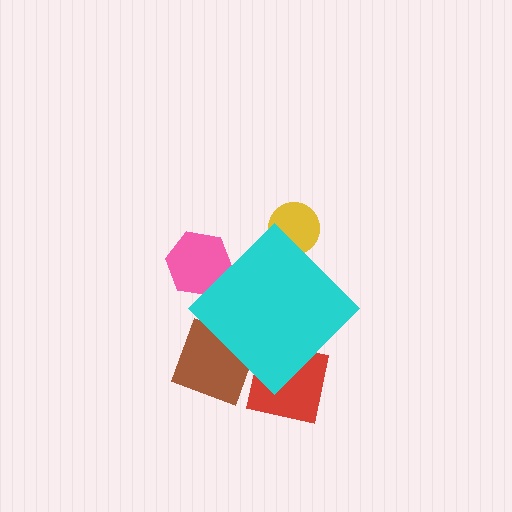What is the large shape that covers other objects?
A cyan diamond.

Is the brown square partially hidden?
Yes, the brown square is partially hidden behind the cyan diamond.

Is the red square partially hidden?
Yes, the red square is partially hidden behind the cyan diamond.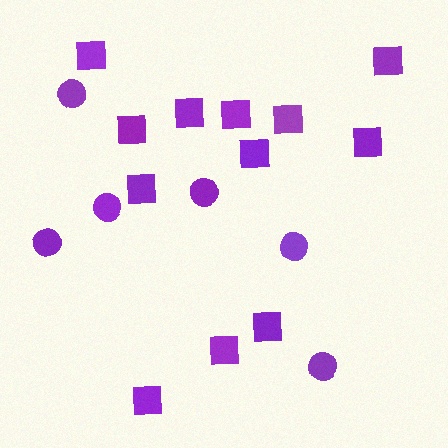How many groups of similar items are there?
There are 2 groups: one group of circles (6) and one group of squares (12).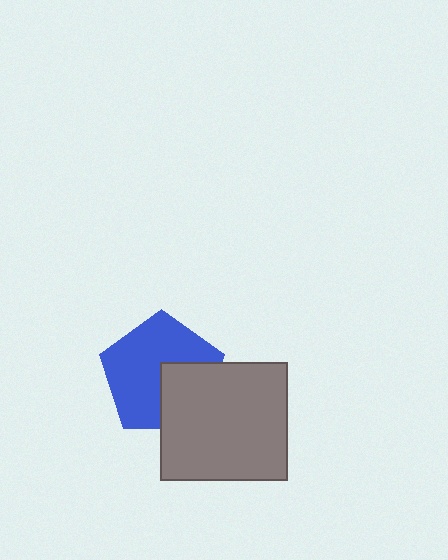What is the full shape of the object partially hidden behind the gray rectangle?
The partially hidden object is a blue pentagon.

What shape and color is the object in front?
The object in front is a gray rectangle.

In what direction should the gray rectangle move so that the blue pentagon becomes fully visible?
The gray rectangle should move toward the lower-right. That is the shortest direction to clear the overlap and leave the blue pentagon fully visible.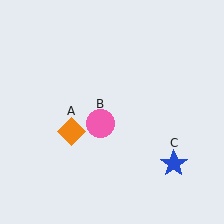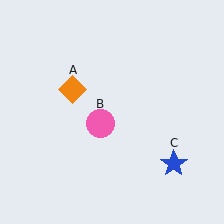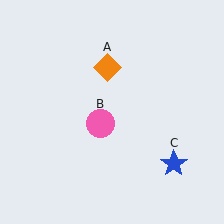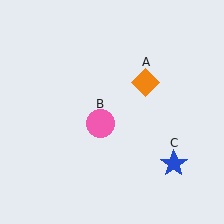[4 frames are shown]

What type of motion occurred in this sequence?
The orange diamond (object A) rotated clockwise around the center of the scene.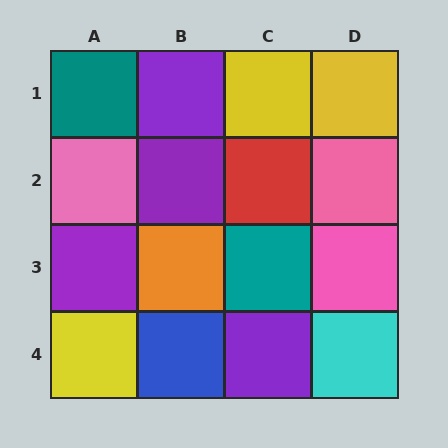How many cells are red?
1 cell is red.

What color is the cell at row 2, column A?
Pink.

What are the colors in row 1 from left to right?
Teal, purple, yellow, yellow.